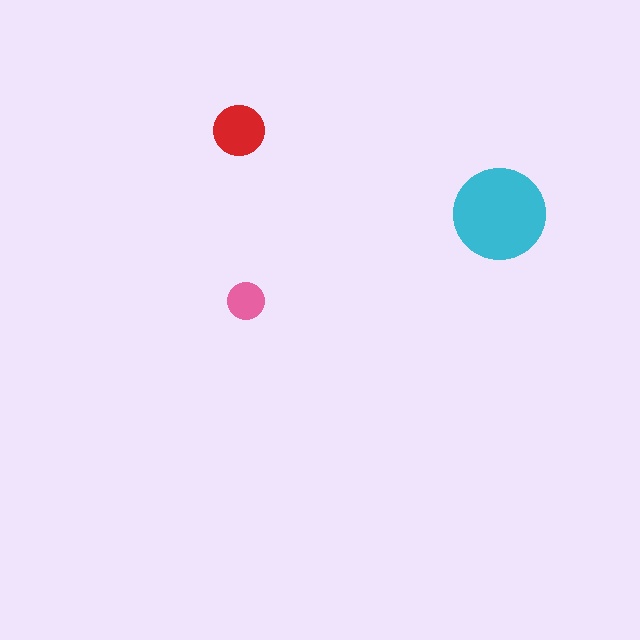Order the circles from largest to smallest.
the cyan one, the red one, the pink one.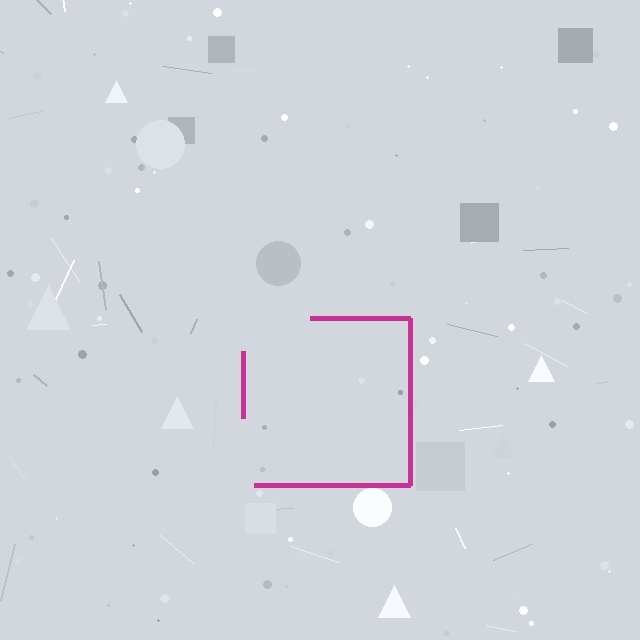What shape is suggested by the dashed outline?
The dashed outline suggests a square.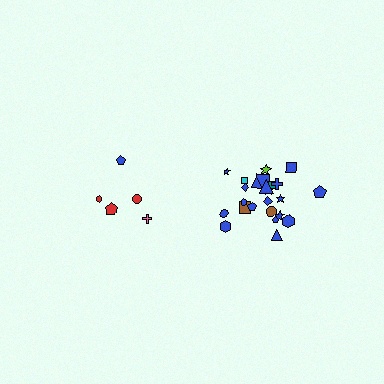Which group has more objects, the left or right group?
The right group.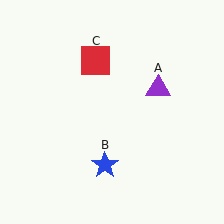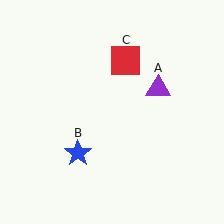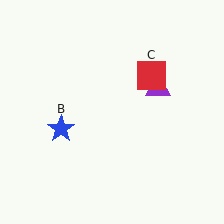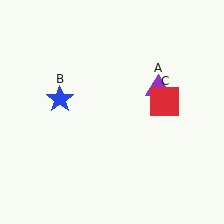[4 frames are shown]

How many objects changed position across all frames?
2 objects changed position: blue star (object B), red square (object C).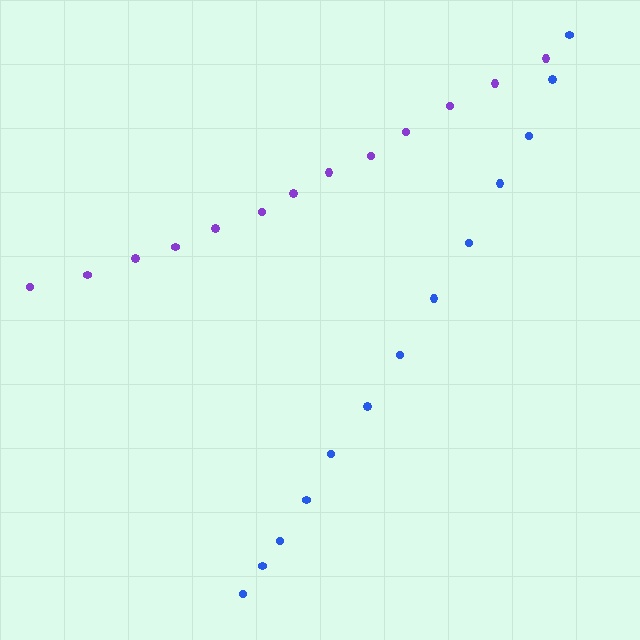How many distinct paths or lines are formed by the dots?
There are 2 distinct paths.